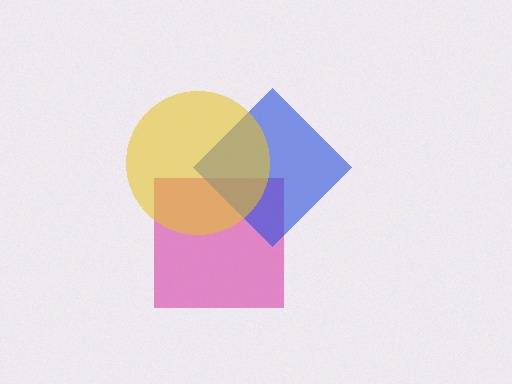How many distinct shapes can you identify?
There are 3 distinct shapes: a magenta square, a blue diamond, a yellow circle.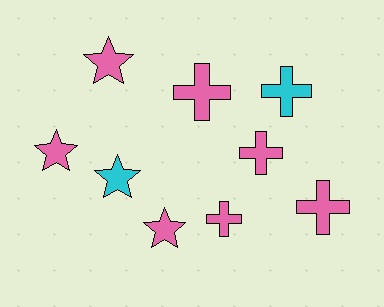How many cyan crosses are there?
There is 1 cyan cross.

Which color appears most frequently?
Pink, with 7 objects.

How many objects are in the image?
There are 9 objects.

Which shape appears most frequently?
Cross, with 5 objects.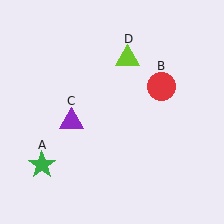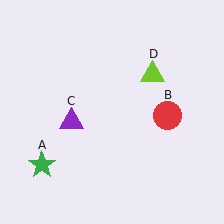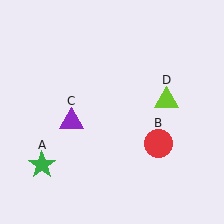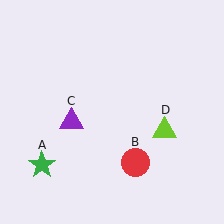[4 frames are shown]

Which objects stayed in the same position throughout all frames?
Green star (object A) and purple triangle (object C) remained stationary.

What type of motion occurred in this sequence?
The red circle (object B), lime triangle (object D) rotated clockwise around the center of the scene.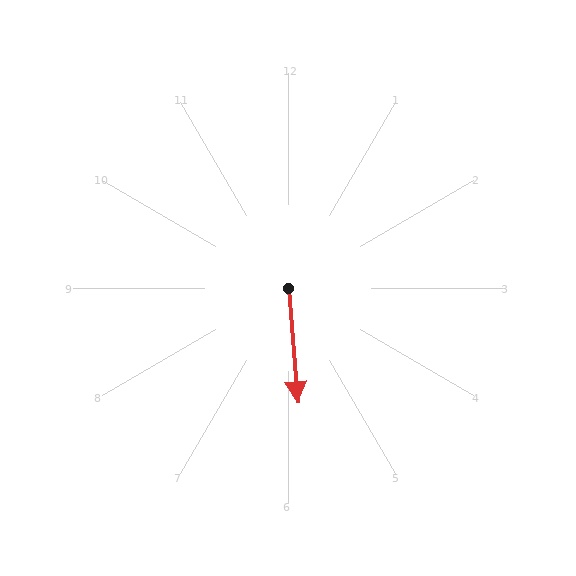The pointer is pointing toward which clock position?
Roughly 6 o'clock.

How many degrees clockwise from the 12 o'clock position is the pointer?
Approximately 175 degrees.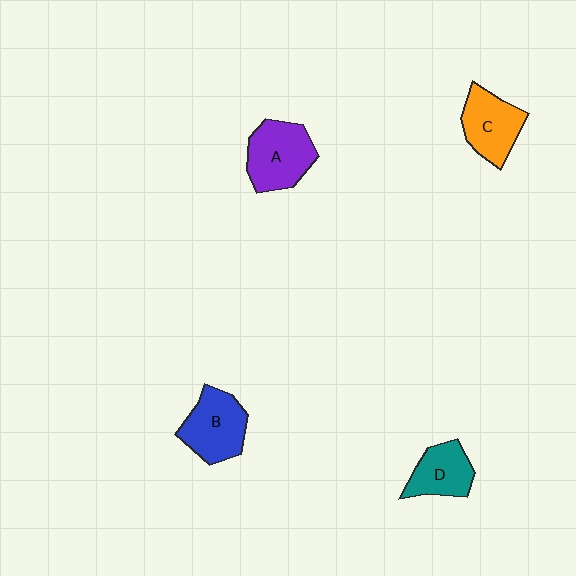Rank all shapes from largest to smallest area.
From largest to smallest: A (purple), B (blue), C (orange), D (teal).